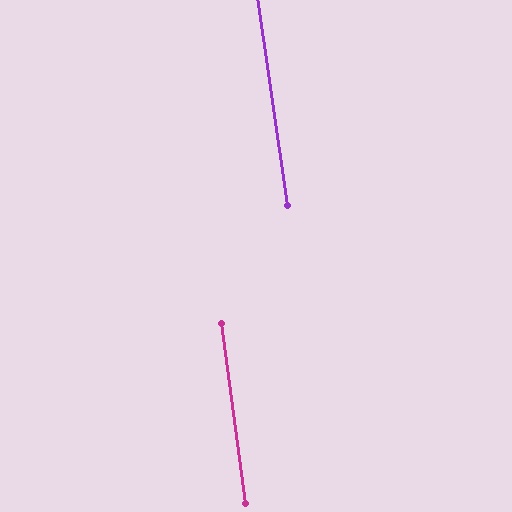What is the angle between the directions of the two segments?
Approximately 1 degree.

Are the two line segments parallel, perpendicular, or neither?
Parallel — their directions differ by only 0.6°.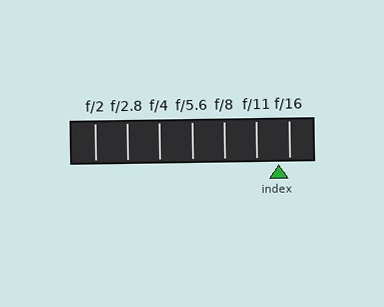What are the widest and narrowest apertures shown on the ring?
The widest aperture shown is f/2 and the narrowest is f/16.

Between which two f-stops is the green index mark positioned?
The index mark is between f/11 and f/16.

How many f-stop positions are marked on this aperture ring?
There are 7 f-stop positions marked.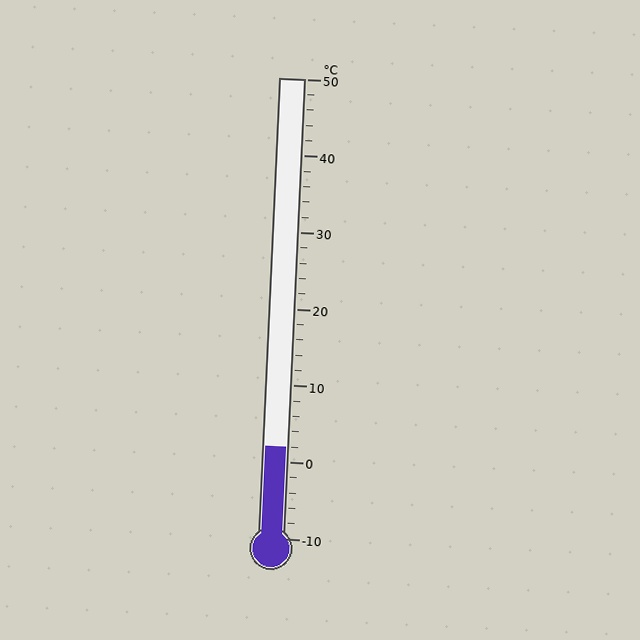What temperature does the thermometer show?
The thermometer shows approximately 2°C.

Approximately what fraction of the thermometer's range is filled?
The thermometer is filled to approximately 20% of its range.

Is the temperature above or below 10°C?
The temperature is below 10°C.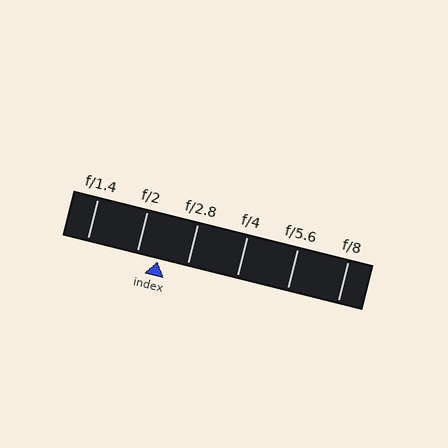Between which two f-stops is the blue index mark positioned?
The index mark is between f/2 and f/2.8.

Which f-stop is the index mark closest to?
The index mark is closest to f/2.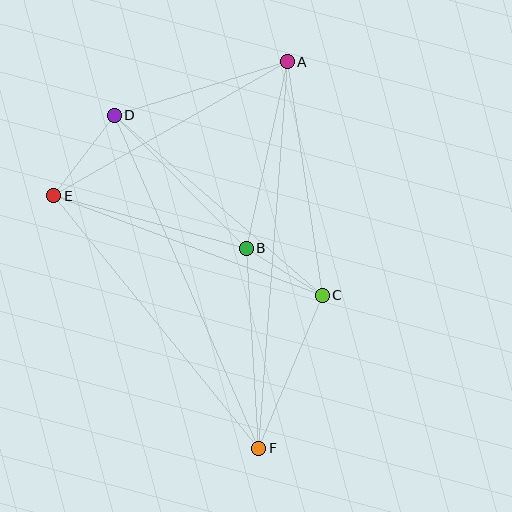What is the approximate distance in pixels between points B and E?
The distance between B and E is approximately 199 pixels.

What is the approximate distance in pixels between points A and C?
The distance between A and C is approximately 236 pixels.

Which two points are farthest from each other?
Points A and F are farthest from each other.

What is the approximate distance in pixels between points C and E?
The distance between C and E is approximately 286 pixels.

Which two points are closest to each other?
Points B and C are closest to each other.